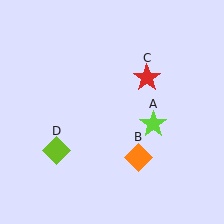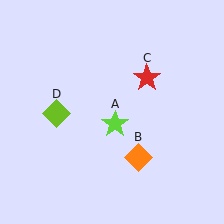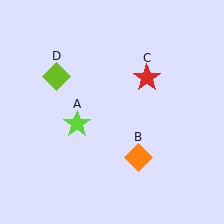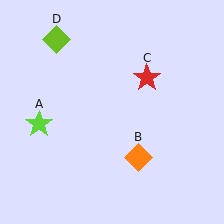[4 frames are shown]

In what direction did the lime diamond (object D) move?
The lime diamond (object D) moved up.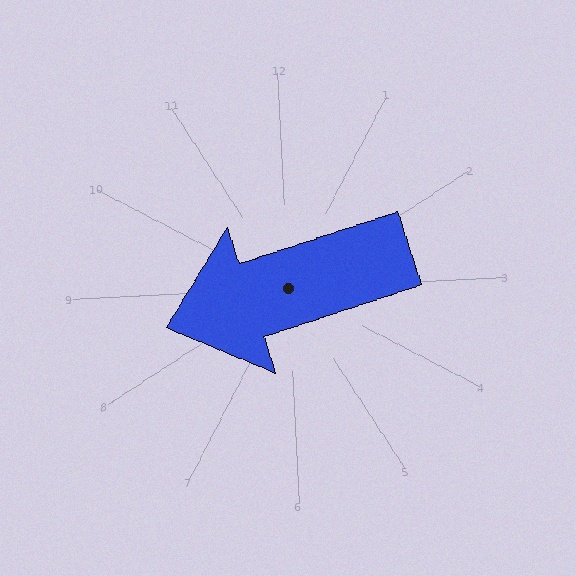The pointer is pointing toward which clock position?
Roughly 8 o'clock.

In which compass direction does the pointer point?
West.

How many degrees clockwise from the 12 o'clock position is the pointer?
Approximately 255 degrees.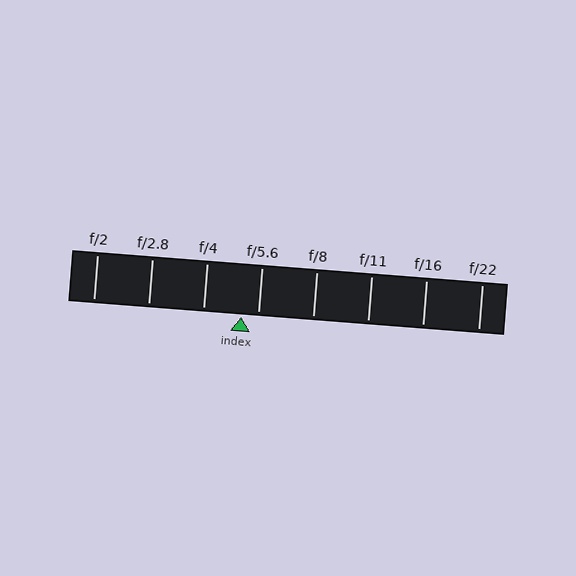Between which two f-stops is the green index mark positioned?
The index mark is between f/4 and f/5.6.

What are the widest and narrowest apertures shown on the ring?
The widest aperture shown is f/2 and the narrowest is f/22.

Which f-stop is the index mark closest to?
The index mark is closest to f/5.6.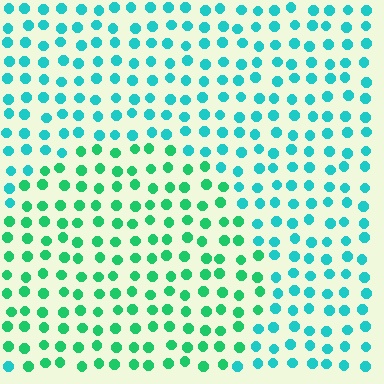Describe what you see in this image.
The image is filled with small cyan elements in a uniform arrangement. A circle-shaped region is visible where the elements are tinted to a slightly different hue, forming a subtle color boundary.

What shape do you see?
I see a circle.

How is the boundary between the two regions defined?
The boundary is defined purely by a slight shift in hue (about 33 degrees). Spacing, size, and orientation are identical on both sides.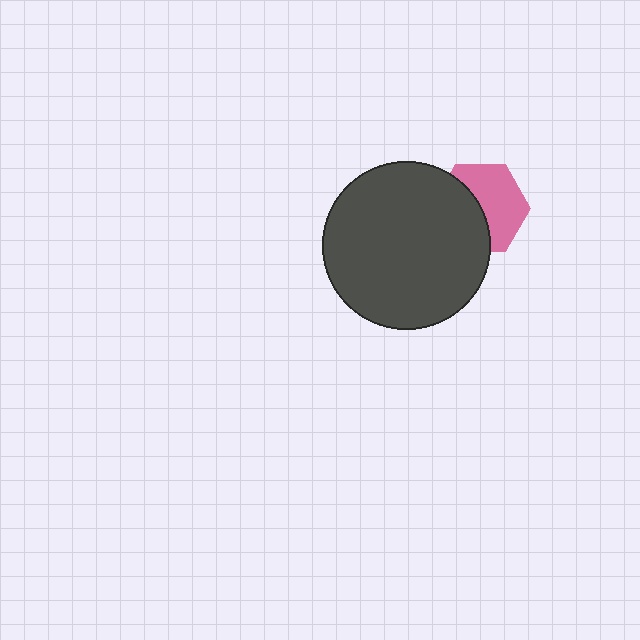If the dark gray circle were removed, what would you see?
You would see the complete pink hexagon.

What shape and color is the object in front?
The object in front is a dark gray circle.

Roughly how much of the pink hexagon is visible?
About half of it is visible (roughly 55%).